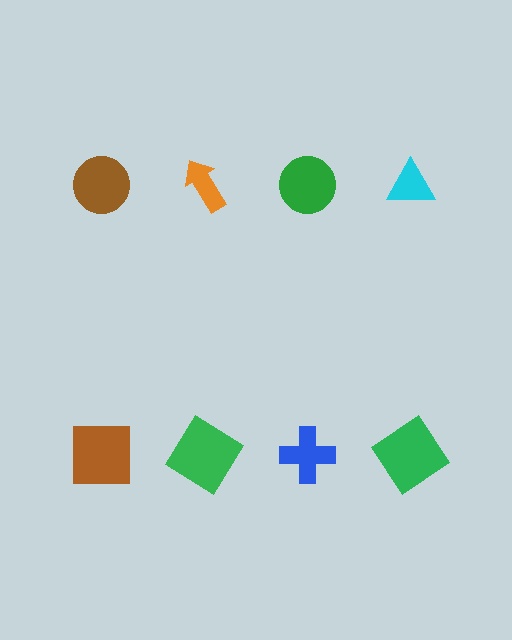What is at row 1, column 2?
An orange arrow.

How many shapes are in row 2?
4 shapes.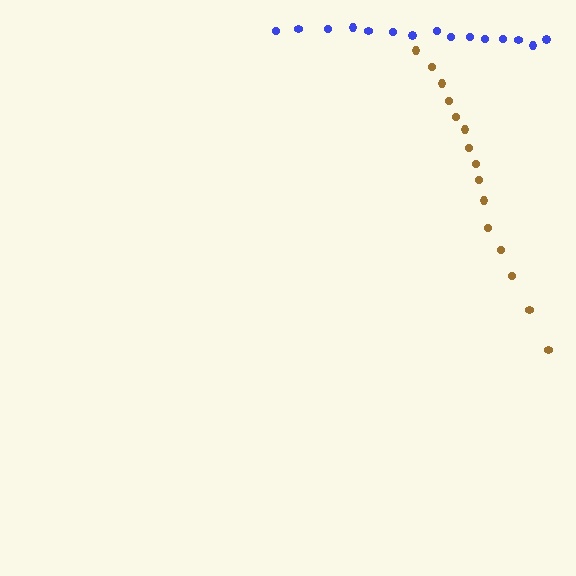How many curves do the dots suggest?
There are 2 distinct paths.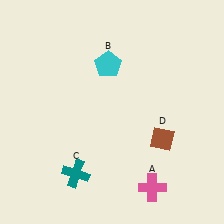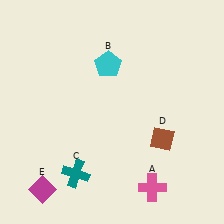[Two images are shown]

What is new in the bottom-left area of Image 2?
A magenta diamond (E) was added in the bottom-left area of Image 2.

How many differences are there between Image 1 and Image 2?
There is 1 difference between the two images.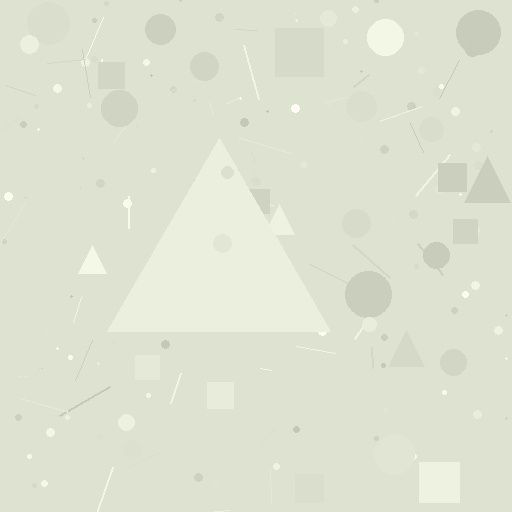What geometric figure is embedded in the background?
A triangle is embedded in the background.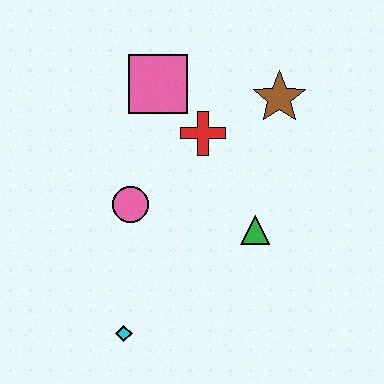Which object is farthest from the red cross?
The cyan diamond is farthest from the red cross.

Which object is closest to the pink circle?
The red cross is closest to the pink circle.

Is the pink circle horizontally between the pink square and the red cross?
No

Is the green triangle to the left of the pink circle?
No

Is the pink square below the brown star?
No